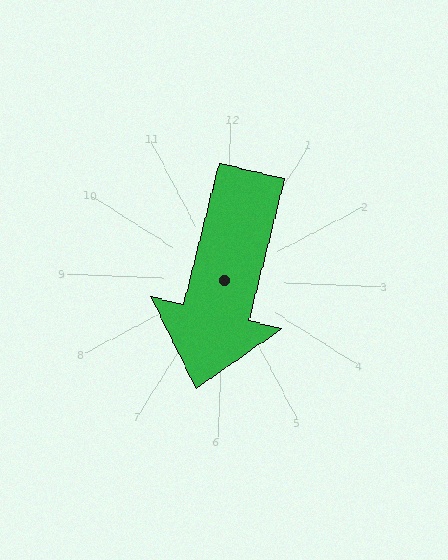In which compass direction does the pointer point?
South.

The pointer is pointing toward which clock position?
Roughly 6 o'clock.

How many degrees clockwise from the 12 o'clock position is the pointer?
Approximately 192 degrees.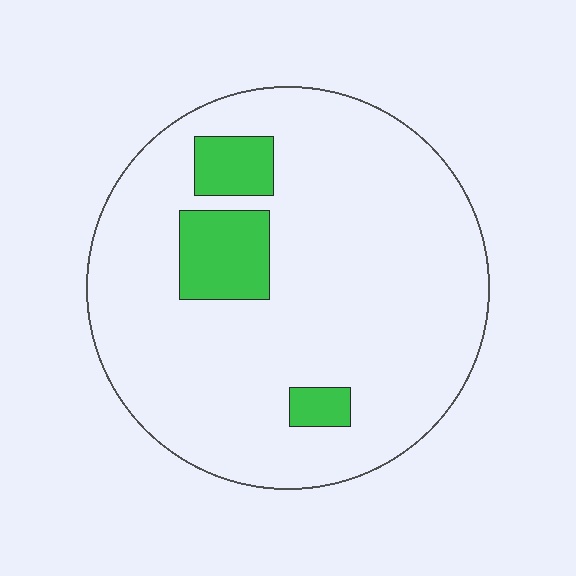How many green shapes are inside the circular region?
3.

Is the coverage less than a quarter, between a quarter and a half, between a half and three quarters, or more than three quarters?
Less than a quarter.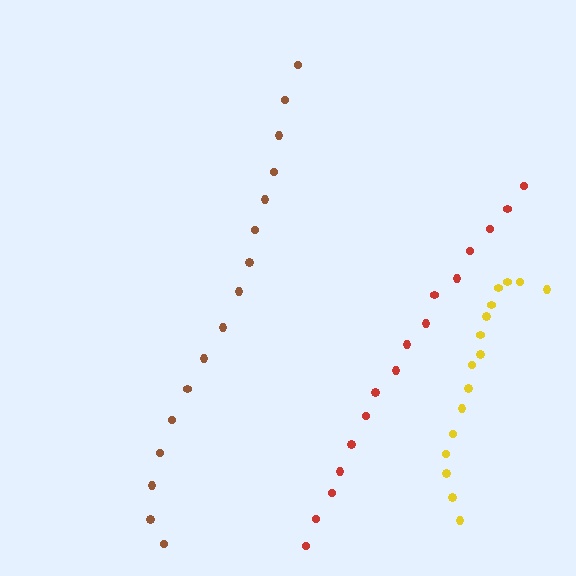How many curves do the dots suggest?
There are 3 distinct paths.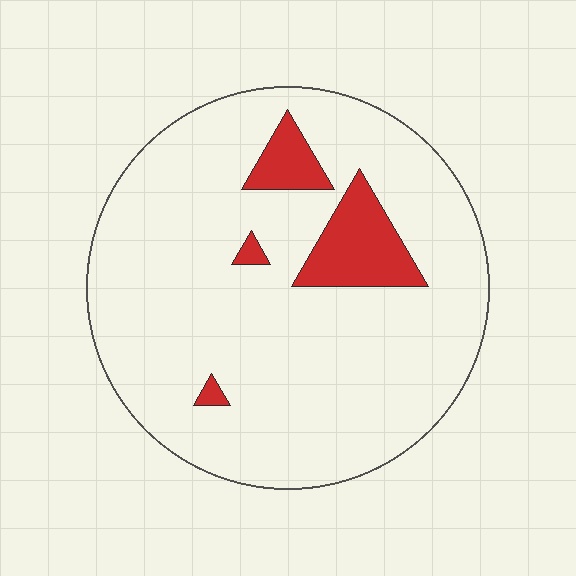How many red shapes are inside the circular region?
4.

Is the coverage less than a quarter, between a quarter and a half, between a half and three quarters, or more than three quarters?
Less than a quarter.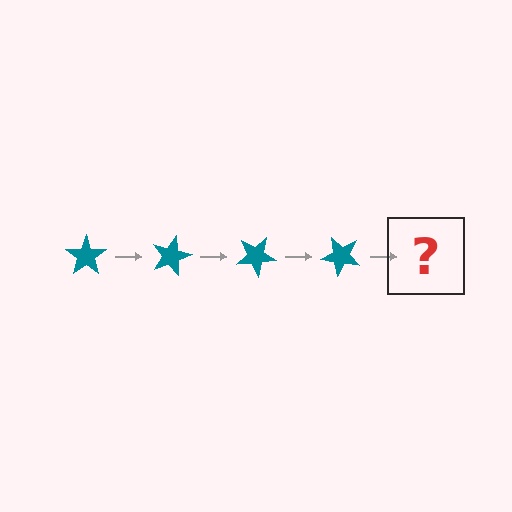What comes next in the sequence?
The next element should be a teal star rotated 60 degrees.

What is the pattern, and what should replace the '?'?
The pattern is that the star rotates 15 degrees each step. The '?' should be a teal star rotated 60 degrees.